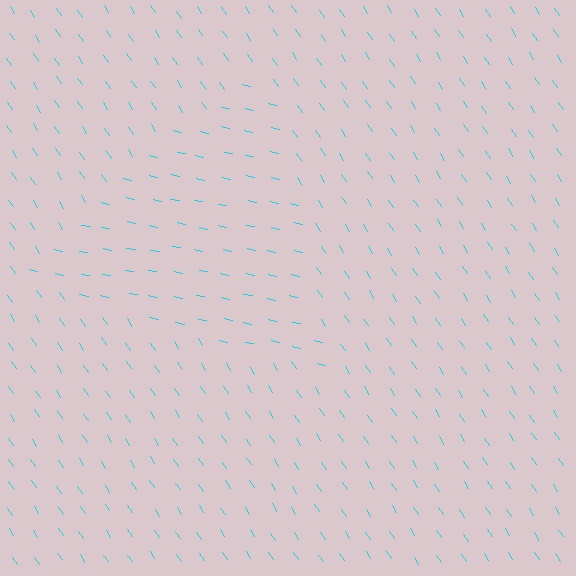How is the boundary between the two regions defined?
The boundary is defined purely by a change in line orientation (approximately 45 degrees difference). All lines are the same color and thickness.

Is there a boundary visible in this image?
Yes, there is a texture boundary formed by a change in line orientation.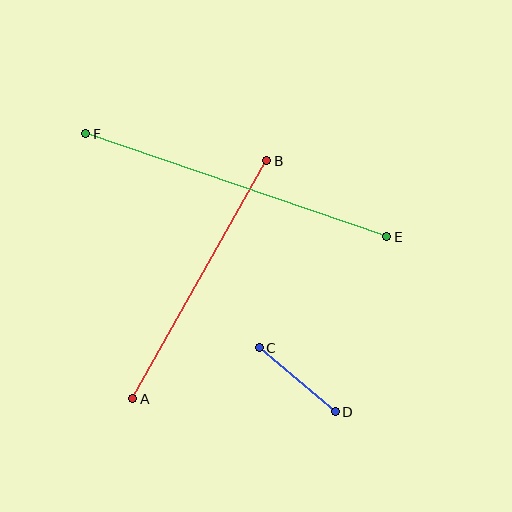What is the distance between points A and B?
The distance is approximately 273 pixels.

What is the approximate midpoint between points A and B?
The midpoint is at approximately (200, 280) pixels.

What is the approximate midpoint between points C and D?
The midpoint is at approximately (297, 380) pixels.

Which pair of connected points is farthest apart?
Points E and F are farthest apart.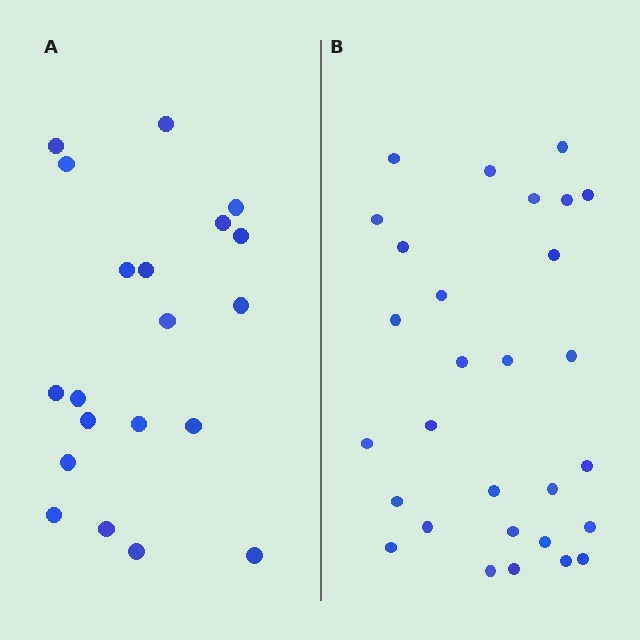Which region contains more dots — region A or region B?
Region B (the right region) has more dots.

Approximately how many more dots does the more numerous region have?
Region B has roughly 8 or so more dots than region A.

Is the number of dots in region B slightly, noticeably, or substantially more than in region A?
Region B has substantially more. The ratio is roughly 1.4 to 1.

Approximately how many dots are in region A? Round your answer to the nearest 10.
About 20 dots.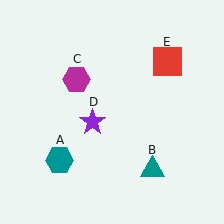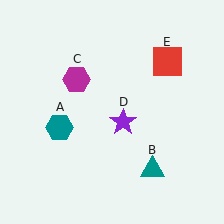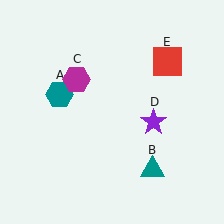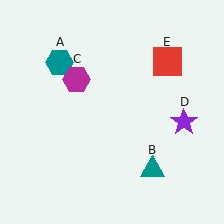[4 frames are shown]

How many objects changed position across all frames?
2 objects changed position: teal hexagon (object A), purple star (object D).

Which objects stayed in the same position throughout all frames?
Teal triangle (object B) and magenta hexagon (object C) and red square (object E) remained stationary.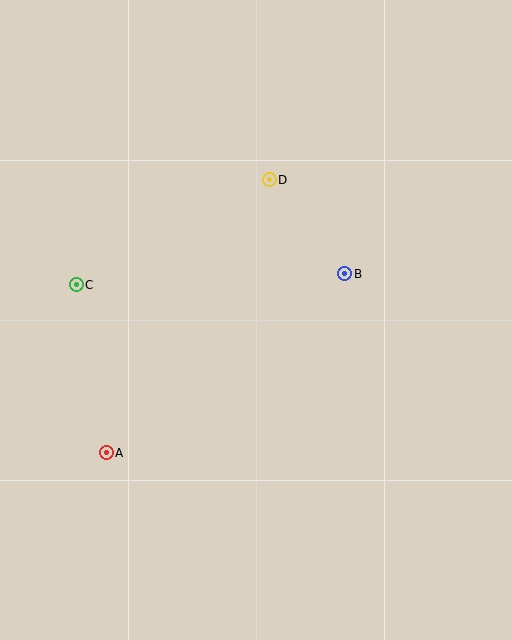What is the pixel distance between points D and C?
The distance between D and C is 220 pixels.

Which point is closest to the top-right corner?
Point D is closest to the top-right corner.